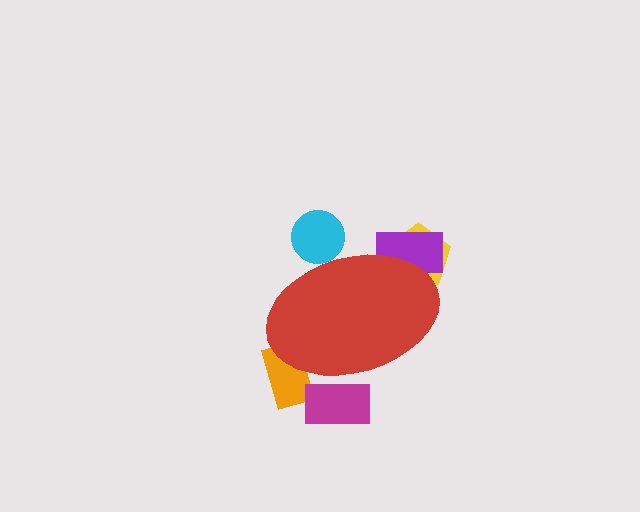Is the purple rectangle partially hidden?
Yes, the purple rectangle is partially hidden behind the red ellipse.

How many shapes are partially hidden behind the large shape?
5 shapes are partially hidden.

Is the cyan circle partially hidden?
Yes, the cyan circle is partially hidden behind the red ellipse.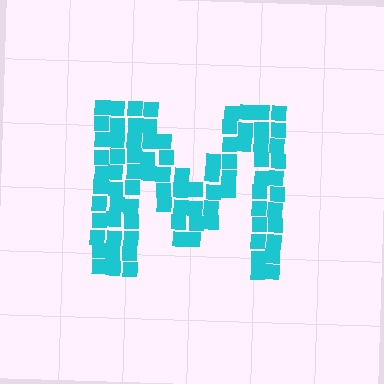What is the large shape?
The large shape is the letter M.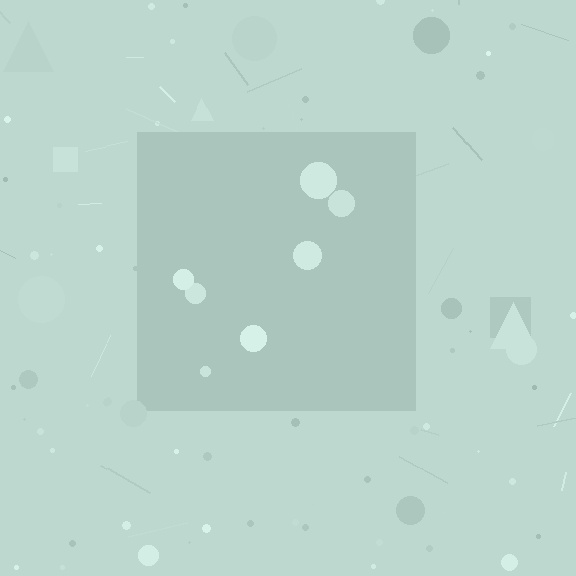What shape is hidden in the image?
A square is hidden in the image.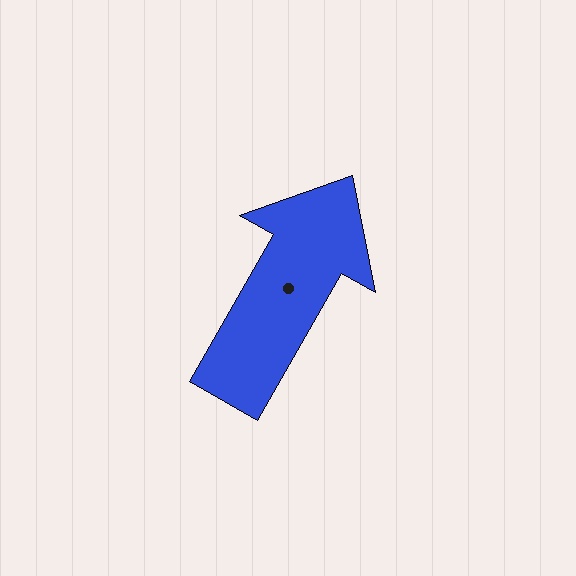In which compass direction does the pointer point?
Northeast.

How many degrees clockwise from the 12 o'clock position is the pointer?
Approximately 30 degrees.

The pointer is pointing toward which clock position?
Roughly 1 o'clock.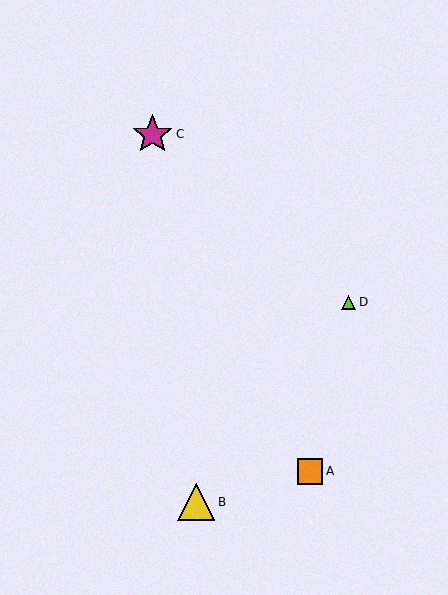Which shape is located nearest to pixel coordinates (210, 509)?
The yellow triangle (labeled B) at (196, 502) is nearest to that location.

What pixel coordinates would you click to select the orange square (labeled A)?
Click at (310, 472) to select the orange square A.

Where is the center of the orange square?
The center of the orange square is at (310, 472).